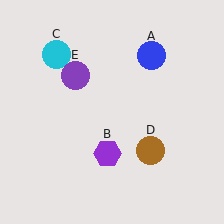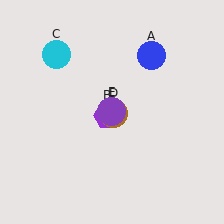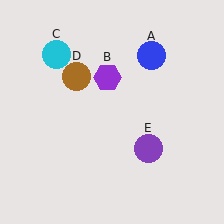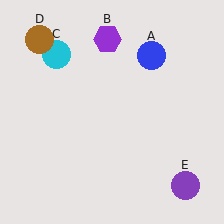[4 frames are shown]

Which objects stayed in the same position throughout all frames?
Blue circle (object A) and cyan circle (object C) remained stationary.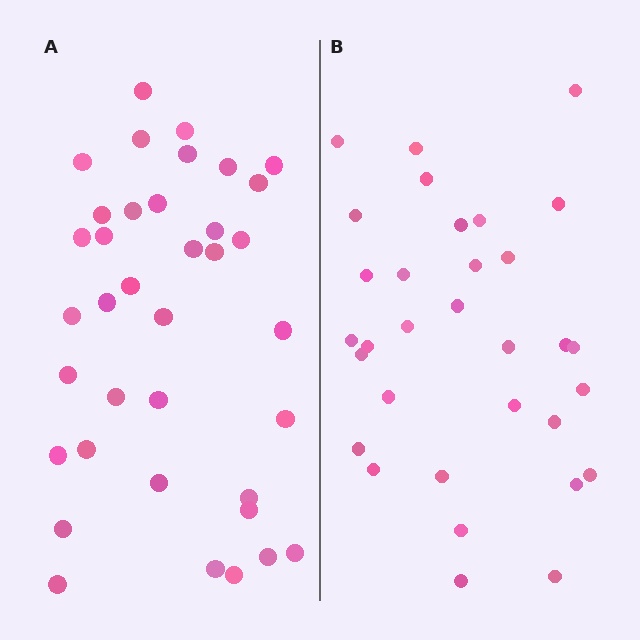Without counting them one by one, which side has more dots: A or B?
Region A (the left region) has more dots.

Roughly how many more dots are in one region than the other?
Region A has about 5 more dots than region B.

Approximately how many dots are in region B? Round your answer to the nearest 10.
About 30 dots. (The exact count is 32, which rounds to 30.)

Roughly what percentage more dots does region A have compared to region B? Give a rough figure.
About 15% more.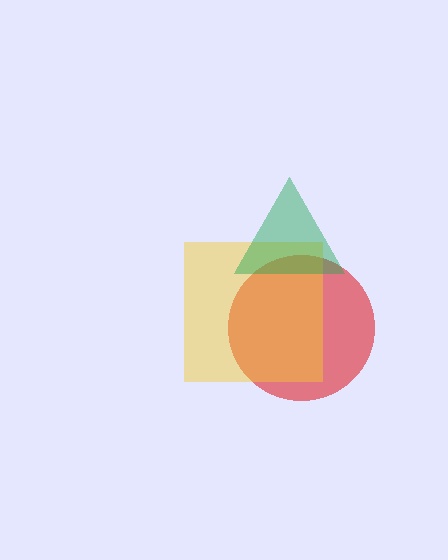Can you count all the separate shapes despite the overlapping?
Yes, there are 3 separate shapes.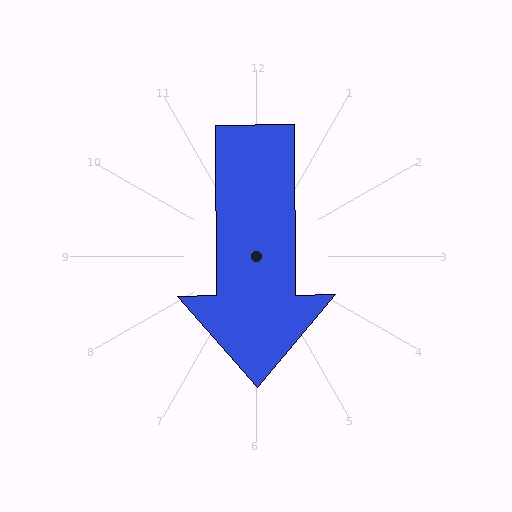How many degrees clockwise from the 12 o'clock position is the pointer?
Approximately 180 degrees.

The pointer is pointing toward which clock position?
Roughly 6 o'clock.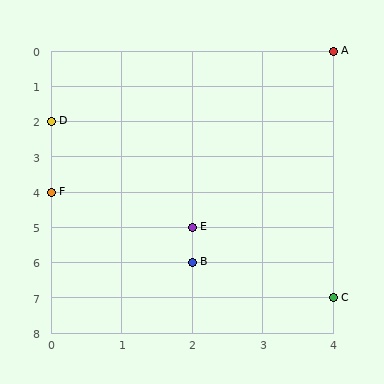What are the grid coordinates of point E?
Point E is at grid coordinates (2, 5).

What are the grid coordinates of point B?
Point B is at grid coordinates (2, 6).